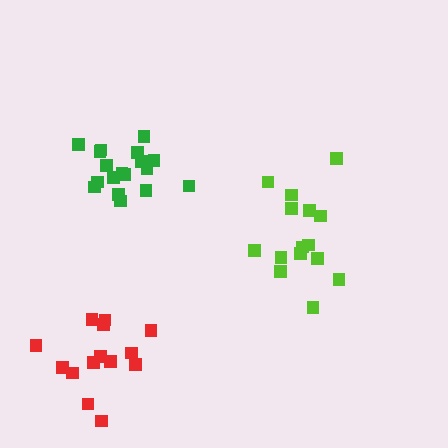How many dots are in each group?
Group 1: 15 dots, Group 2: 18 dots, Group 3: 14 dots (47 total).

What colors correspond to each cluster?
The clusters are colored: lime, green, red.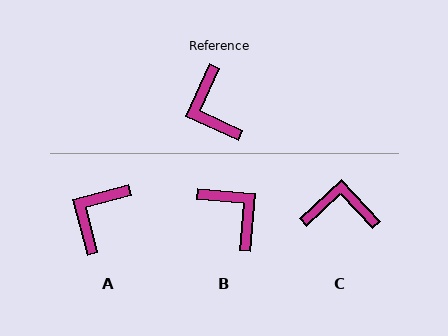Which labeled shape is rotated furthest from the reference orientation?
B, about 160 degrees away.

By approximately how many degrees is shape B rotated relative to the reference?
Approximately 160 degrees clockwise.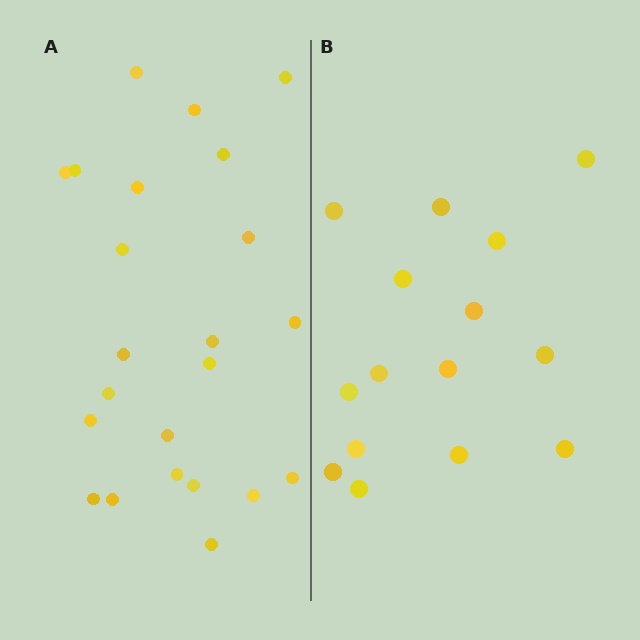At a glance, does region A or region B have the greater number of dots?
Region A (the left region) has more dots.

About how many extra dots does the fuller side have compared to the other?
Region A has roughly 8 or so more dots than region B.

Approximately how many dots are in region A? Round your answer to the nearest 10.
About 20 dots. (The exact count is 23, which rounds to 20.)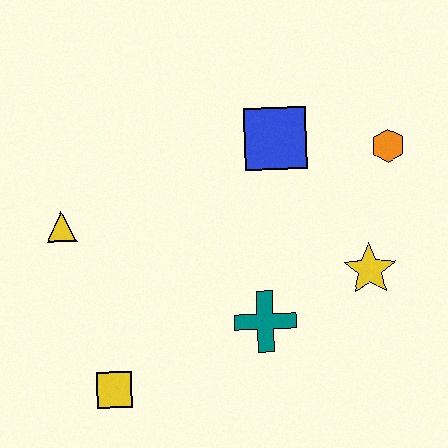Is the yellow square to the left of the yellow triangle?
No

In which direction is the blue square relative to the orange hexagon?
The blue square is to the left of the orange hexagon.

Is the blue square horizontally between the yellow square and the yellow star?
Yes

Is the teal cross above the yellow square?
Yes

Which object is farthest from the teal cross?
The yellow triangle is farthest from the teal cross.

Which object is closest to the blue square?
The orange hexagon is closest to the blue square.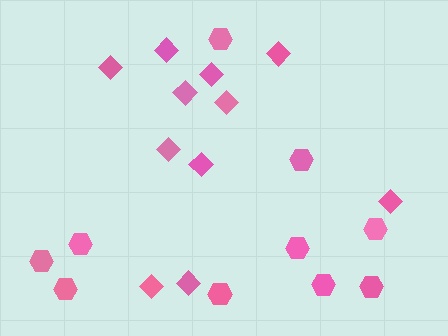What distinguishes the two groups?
There are 2 groups: one group of diamonds (11) and one group of hexagons (10).